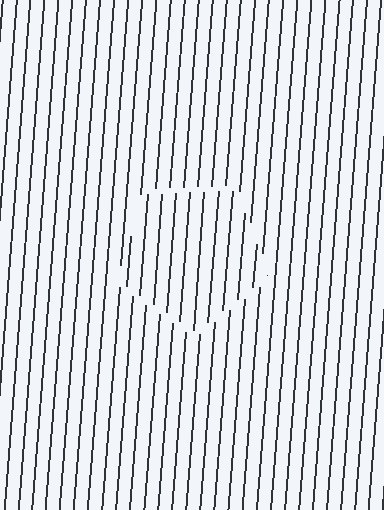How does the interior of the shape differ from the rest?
The interior of the shape contains the same grating, shifted by half a period — the contour is defined by the phase discontinuity where line-ends from the inner and outer gratings abut.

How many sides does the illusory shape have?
5 sides — the line-ends trace a pentagon.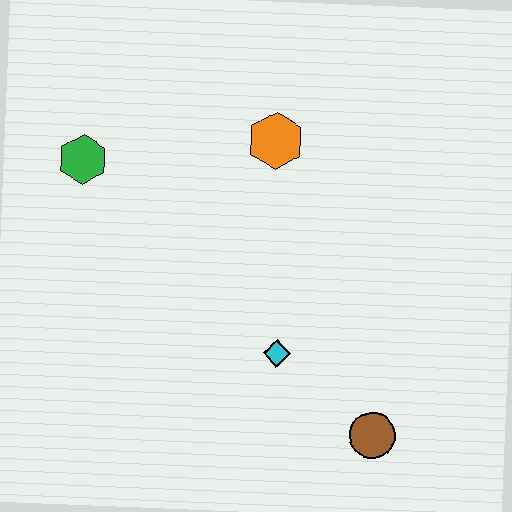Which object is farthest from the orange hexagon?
The brown circle is farthest from the orange hexagon.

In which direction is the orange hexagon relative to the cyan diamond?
The orange hexagon is above the cyan diamond.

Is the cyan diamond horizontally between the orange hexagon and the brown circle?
Yes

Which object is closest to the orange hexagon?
The green hexagon is closest to the orange hexagon.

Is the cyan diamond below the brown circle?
No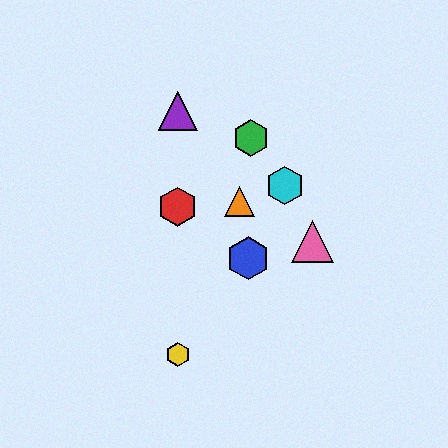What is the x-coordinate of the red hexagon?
The red hexagon is at x≈178.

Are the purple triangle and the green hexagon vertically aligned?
No, the purple triangle is at x≈178 and the green hexagon is at x≈251.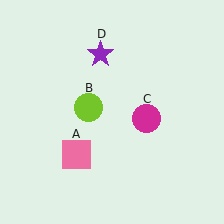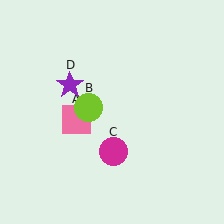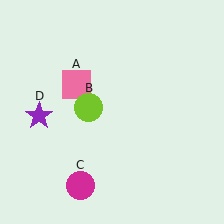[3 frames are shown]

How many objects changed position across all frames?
3 objects changed position: pink square (object A), magenta circle (object C), purple star (object D).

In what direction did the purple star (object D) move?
The purple star (object D) moved down and to the left.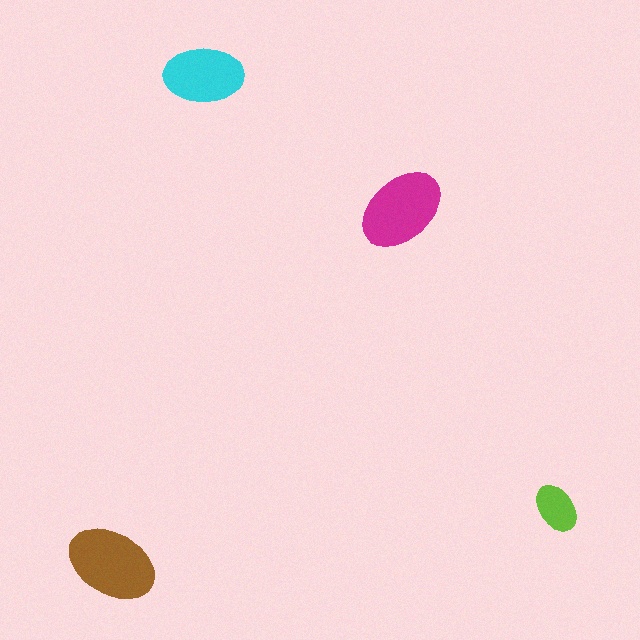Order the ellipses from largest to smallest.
the brown one, the magenta one, the cyan one, the lime one.